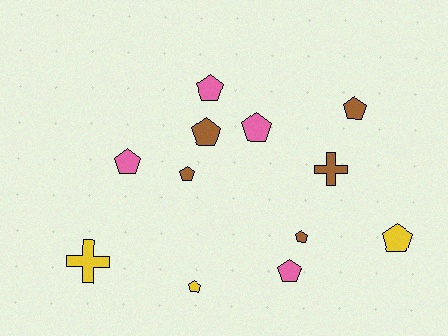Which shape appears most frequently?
Pentagon, with 10 objects.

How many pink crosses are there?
There are no pink crosses.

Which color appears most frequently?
Brown, with 5 objects.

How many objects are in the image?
There are 12 objects.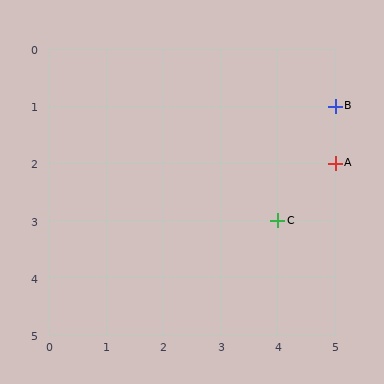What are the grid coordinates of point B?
Point B is at grid coordinates (5, 1).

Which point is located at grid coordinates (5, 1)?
Point B is at (5, 1).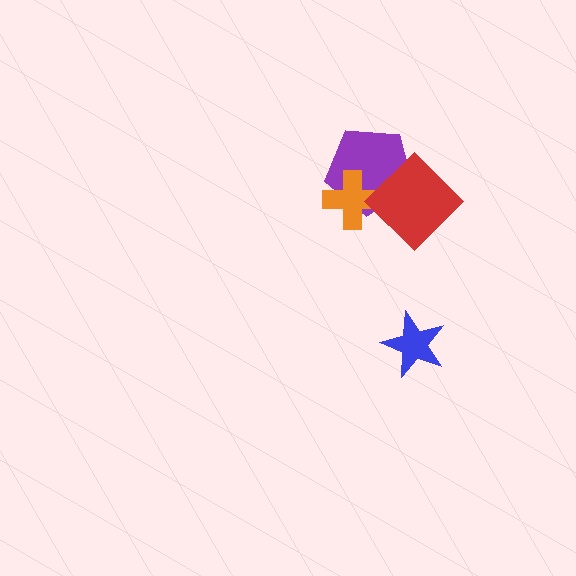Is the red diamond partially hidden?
No, no other shape covers it.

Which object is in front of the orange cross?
The red diamond is in front of the orange cross.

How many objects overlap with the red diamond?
2 objects overlap with the red diamond.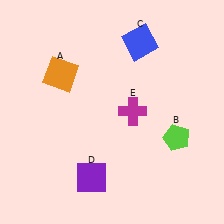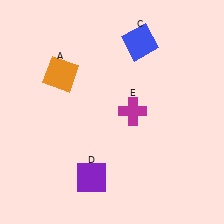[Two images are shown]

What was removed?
The lime pentagon (B) was removed in Image 2.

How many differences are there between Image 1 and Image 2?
There is 1 difference between the two images.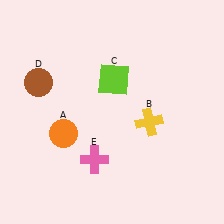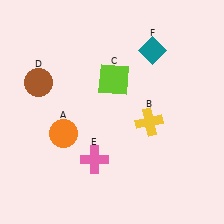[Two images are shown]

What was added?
A teal diamond (F) was added in Image 2.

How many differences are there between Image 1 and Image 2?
There is 1 difference between the two images.